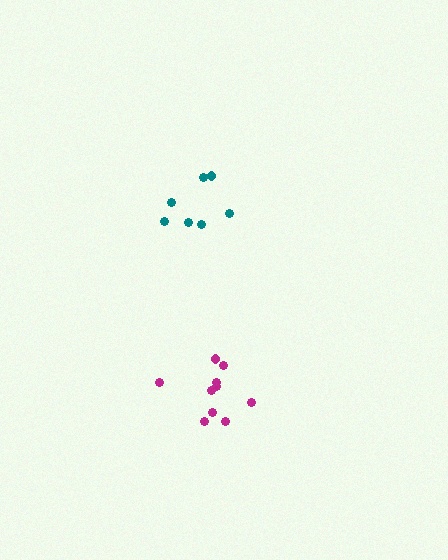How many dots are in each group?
Group 1: 10 dots, Group 2: 7 dots (17 total).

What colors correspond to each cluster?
The clusters are colored: magenta, teal.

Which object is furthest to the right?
The magenta cluster is rightmost.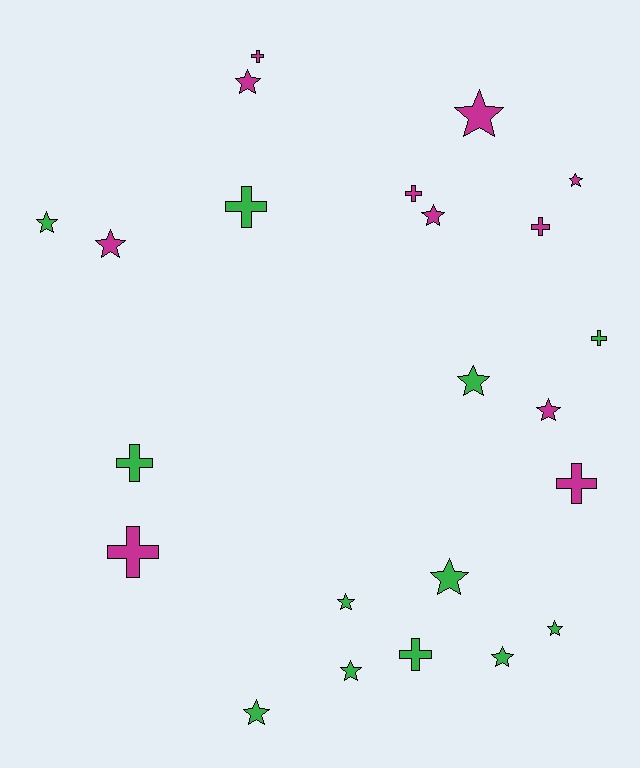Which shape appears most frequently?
Star, with 14 objects.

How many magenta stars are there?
There are 6 magenta stars.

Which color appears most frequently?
Green, with 12 objects.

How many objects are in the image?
There are 23 objects.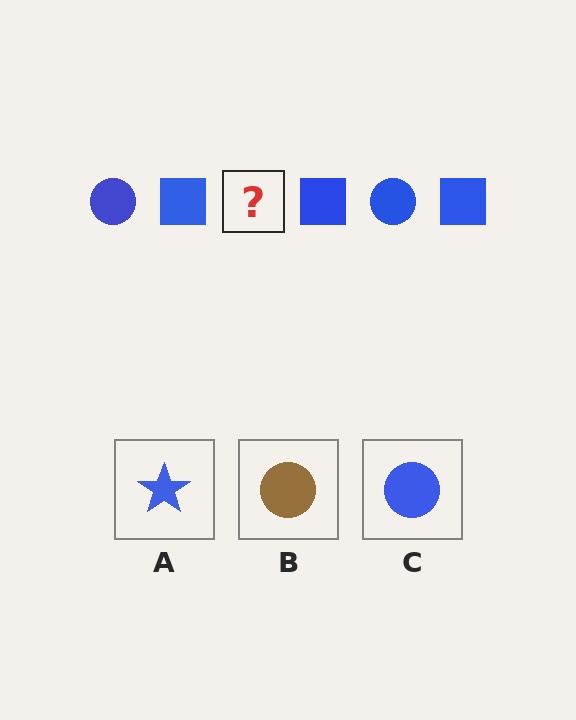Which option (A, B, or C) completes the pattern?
C.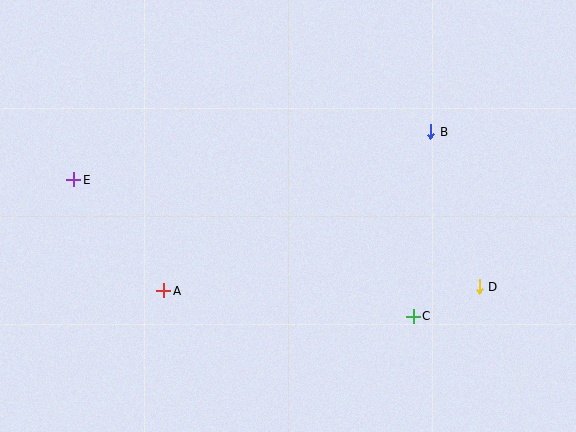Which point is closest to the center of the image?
Point A at (164, 291) is closest to the center.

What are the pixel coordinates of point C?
Point C is at (413, 316).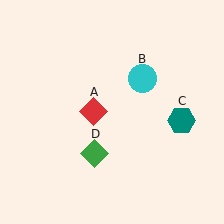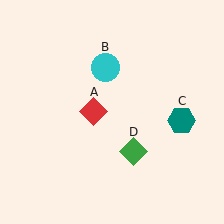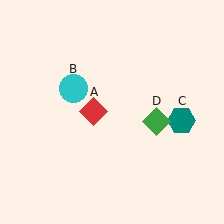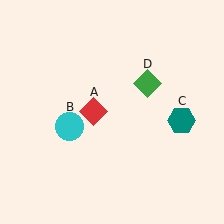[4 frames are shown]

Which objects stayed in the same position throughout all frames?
Red diamond (object A) and teal hexagon (object C) remained stationary.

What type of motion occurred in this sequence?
The cyan circle (object B), green diamond (object D) rotated counterclockwise around the center of the scene.